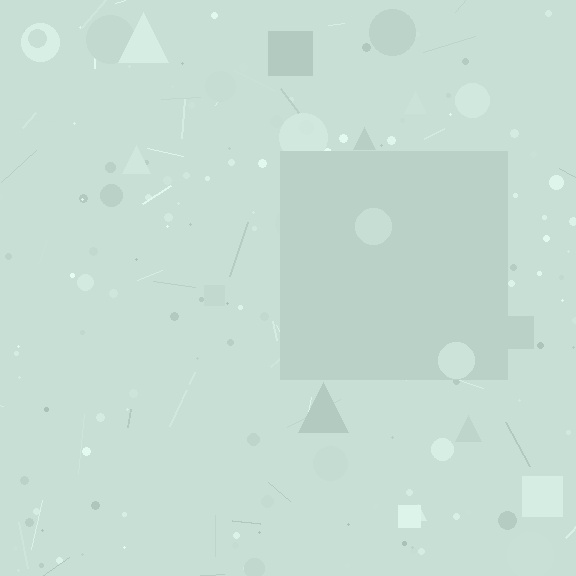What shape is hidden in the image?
A square is hidden in the image.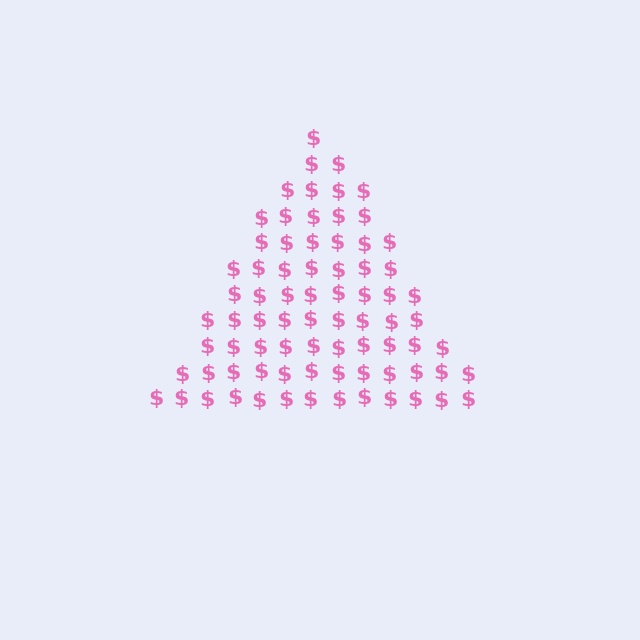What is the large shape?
The large shape is a triangle.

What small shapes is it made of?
It is made of small dollar signs.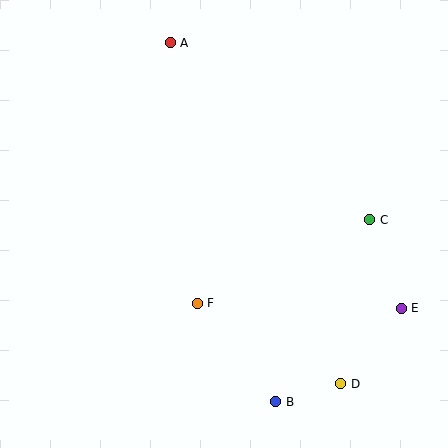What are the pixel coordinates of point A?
Point A is at (170, 43).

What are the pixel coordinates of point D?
Point D is at (341, 384).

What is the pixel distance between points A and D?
The distance between A and D is 381 pixels.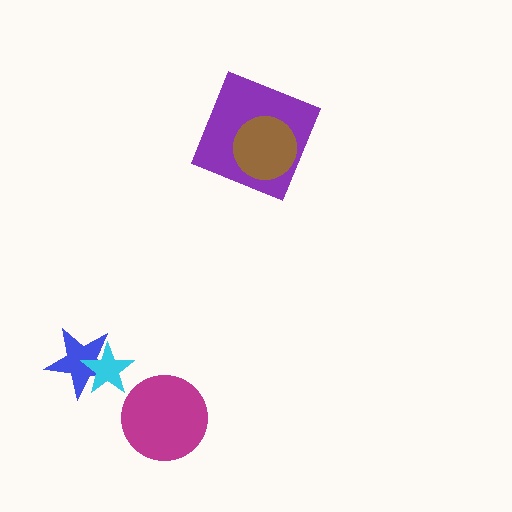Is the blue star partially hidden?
Yes, it is partially covered by another shape.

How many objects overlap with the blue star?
1 object overlaps with the blue star.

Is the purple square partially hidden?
Yes, it is partially covered by another shape.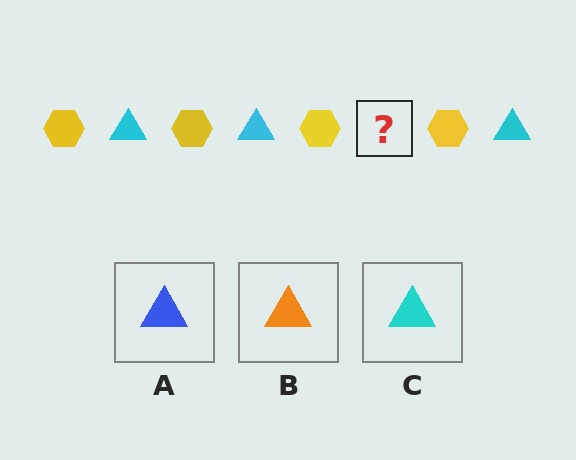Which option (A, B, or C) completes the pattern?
C.